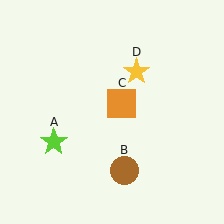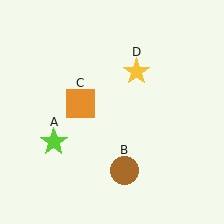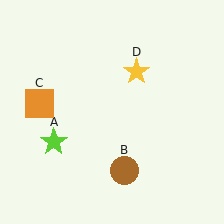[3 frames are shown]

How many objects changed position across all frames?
1 object changed position: orange square (object C).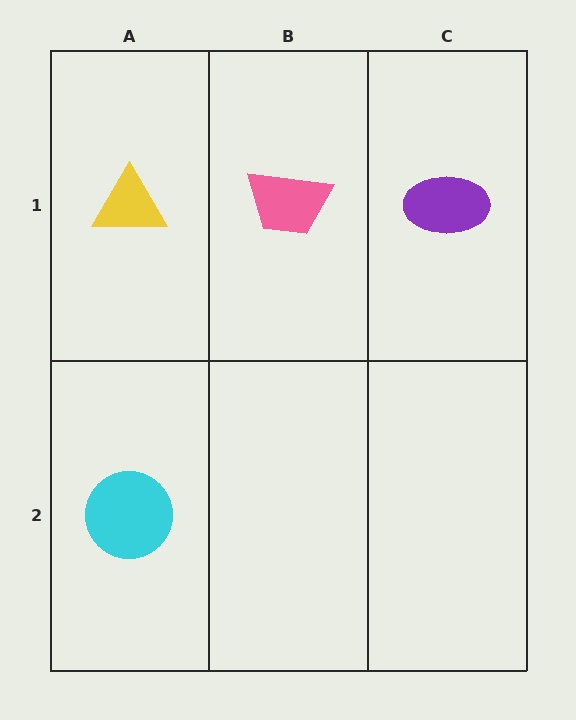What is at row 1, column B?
A pink trapezoid.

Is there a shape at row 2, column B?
No, that cell is empty.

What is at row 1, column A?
A yellow triangle.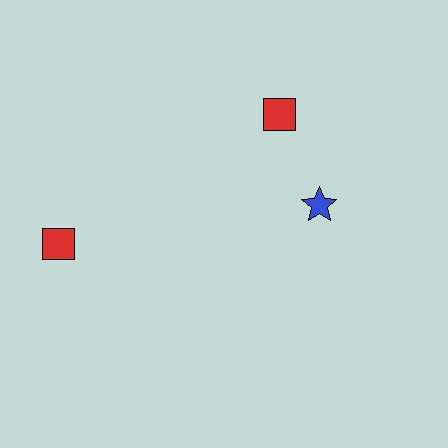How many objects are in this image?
There are 3 objects.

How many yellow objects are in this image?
There are no yellow objects.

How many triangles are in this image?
There are no triangles.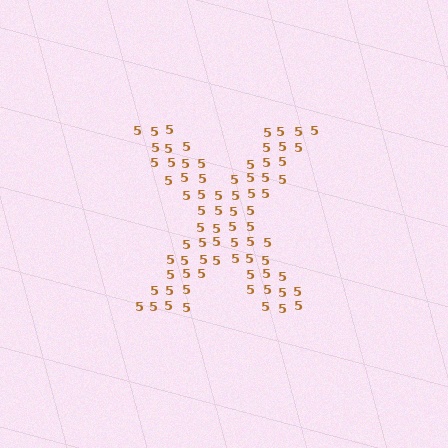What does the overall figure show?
The overall figure shows the letter X.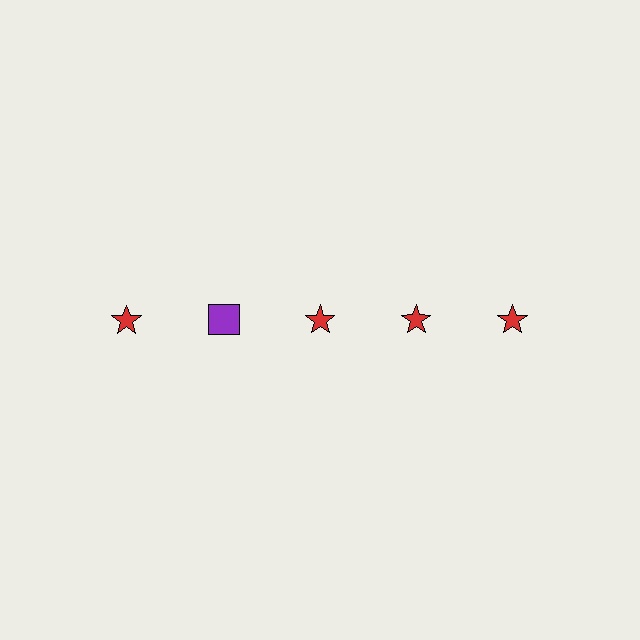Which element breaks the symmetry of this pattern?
The purple square in the top row, second from left column breaks the symmetry. All other shapes are red stars.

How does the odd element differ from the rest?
It differs in both color (purple instead of red) and shape (square instead of star).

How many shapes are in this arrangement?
There are 5 shapes arranged in a grid pattern.